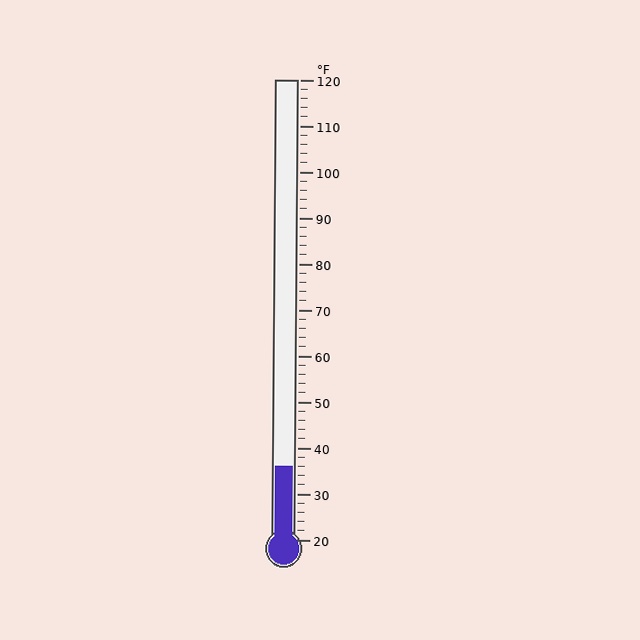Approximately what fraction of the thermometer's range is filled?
The thermometer is filled to approximately 15% of its range.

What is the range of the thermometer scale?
The thermometer scale ranges from 20°F to 120°F.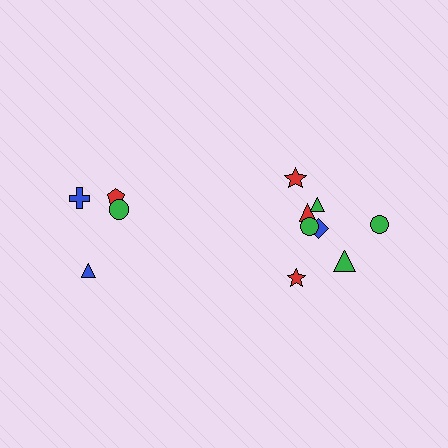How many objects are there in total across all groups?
There are 12 objects.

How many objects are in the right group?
There are 8 objects.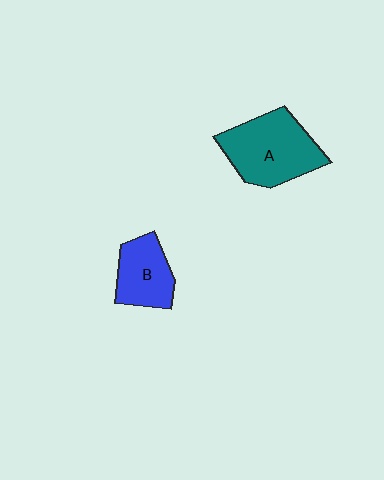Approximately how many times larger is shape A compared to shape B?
Approximately 1.6 times.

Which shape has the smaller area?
Shape B (blue).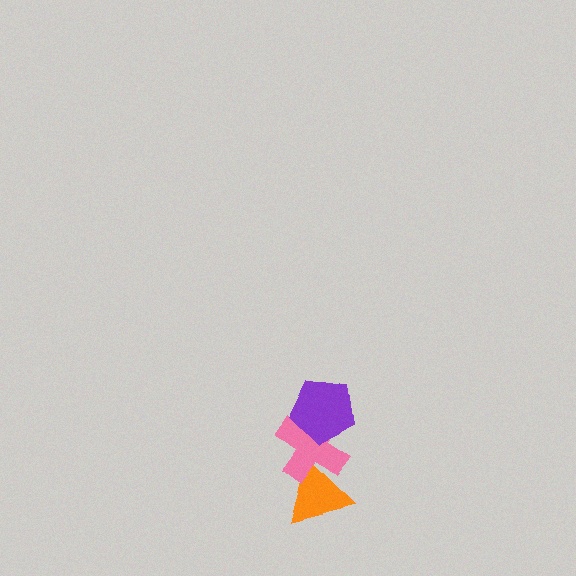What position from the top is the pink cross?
The pink cross is 2nd from the top.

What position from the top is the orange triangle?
The orange triangle is 3rd from the top.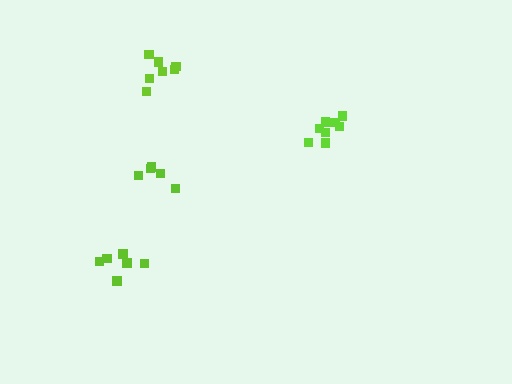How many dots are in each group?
Group 1: 9 dots, Group 2: 5 dots, Group 3: 6 dots, Group 4: 7 dots (27 total).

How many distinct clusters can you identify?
There are 4 distinct clusters.